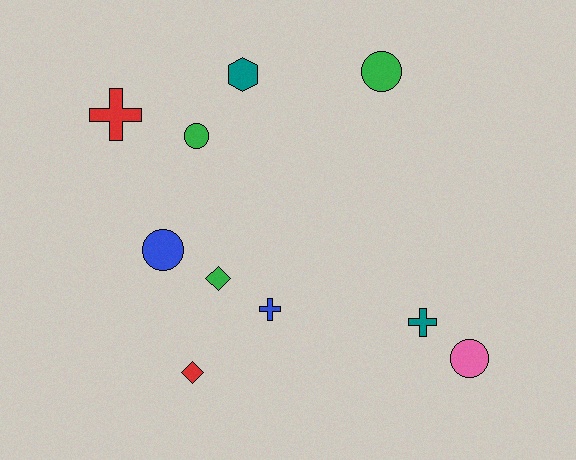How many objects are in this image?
There are 10 objects.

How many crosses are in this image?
There are 3 crosses.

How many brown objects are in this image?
There are no brown objects.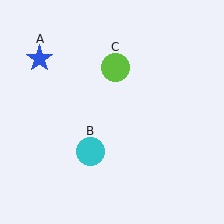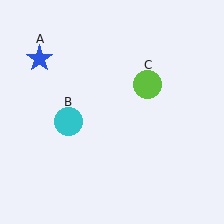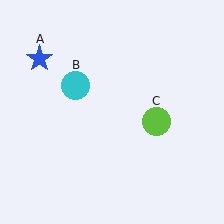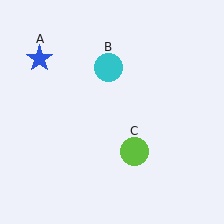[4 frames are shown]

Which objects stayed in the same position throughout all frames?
Blue star (object A) remained stationary.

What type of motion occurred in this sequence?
The cyan circle (object B), lime circle (object C) rotated clockwise around the center of the scene.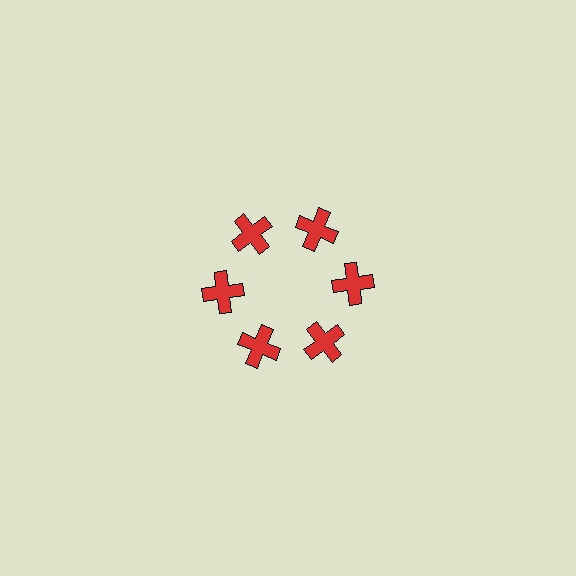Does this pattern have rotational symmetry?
Yes, this pattern has 6-fold rotational symmetry. It looks the same after rotating 60 degrees around the center.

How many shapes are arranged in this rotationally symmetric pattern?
There are 6 shapes, arranged in 6 groups of 1.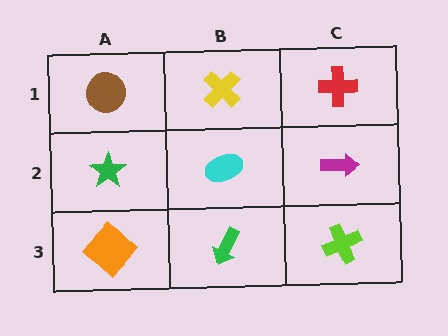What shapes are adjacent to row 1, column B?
A cyan ellipse (row 2, column B), a brown circle (row 1, column A), a red cross (row 1, column C).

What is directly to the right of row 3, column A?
A green arrow.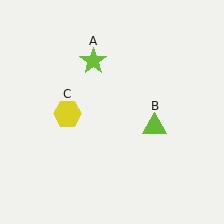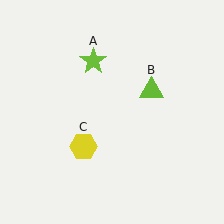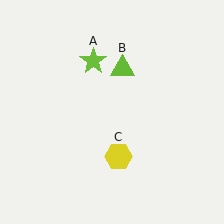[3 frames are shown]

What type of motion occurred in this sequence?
The lime triangle (object B), yellow hexagon (object C) rotated counterclockwise around the center of the scene.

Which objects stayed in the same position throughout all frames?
Lime star (object A) remained stationary.